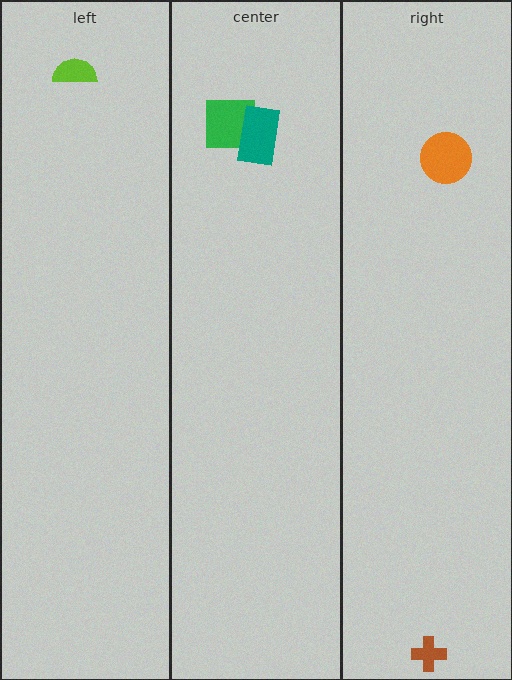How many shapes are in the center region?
2.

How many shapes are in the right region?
2.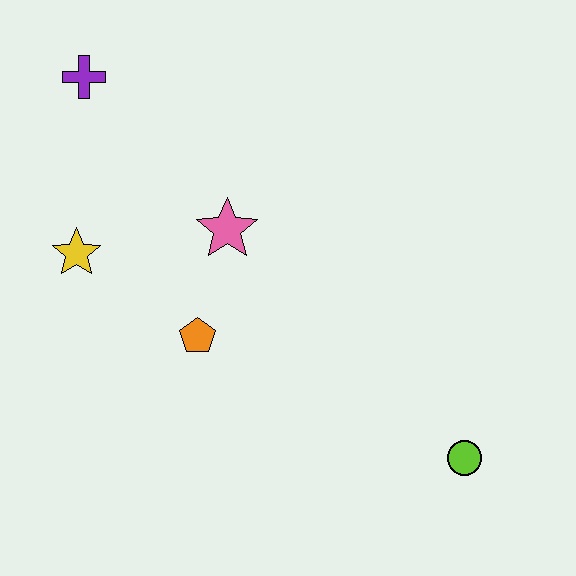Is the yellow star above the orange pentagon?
Yes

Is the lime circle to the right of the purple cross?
Yes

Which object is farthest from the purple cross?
The lime circle is farthest from the purple cross.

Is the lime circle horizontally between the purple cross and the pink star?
No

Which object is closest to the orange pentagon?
The pink star is closest to the orange pentagon.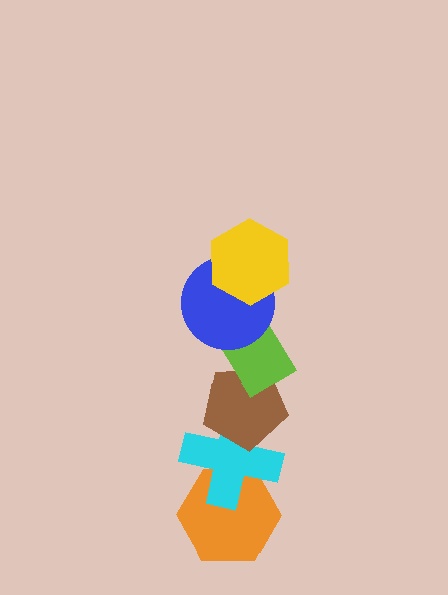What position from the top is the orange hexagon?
The orange hexagon is 6th from the top.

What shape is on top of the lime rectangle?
The blue circle is on top of the lime rectangle.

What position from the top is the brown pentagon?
The brown pentagon is 4th from the top.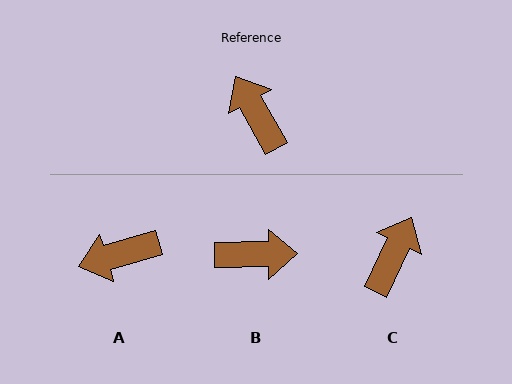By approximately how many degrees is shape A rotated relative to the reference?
Approximately 77 degrees counter-clockwise.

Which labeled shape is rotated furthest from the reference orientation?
B, about 119 degrees away.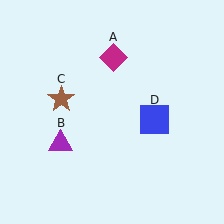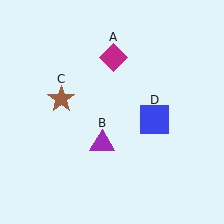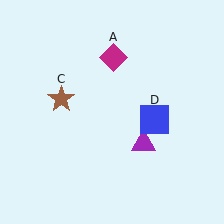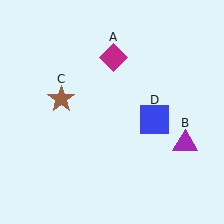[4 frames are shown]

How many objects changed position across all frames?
1 object changed position: purple triangle (object B).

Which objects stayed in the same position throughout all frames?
Magenta diamond (object A) and brown star (object C) and blue square (object D) remained stationary.